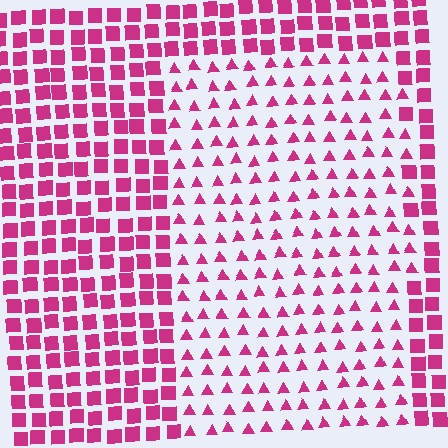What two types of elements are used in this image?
The image uses triangles inside the rectangle region and squares outside it.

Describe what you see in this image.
The image is filled with small magenta elements arranged in a uniform grid. A rectangle-shaped region contains triangles, while the surrounding area contains squares. The boundary is defined purely by the change in element shape.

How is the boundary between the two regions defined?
The boundary is defined by a change in element shape: triangles inside vs. squares outside. All elements share the same color and spacing.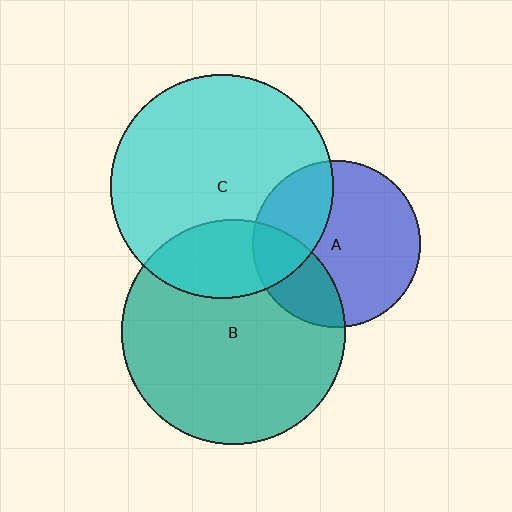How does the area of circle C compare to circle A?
Approximately 1.8 times.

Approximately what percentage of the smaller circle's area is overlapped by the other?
Approximately 25%.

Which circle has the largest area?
Circle B (teal).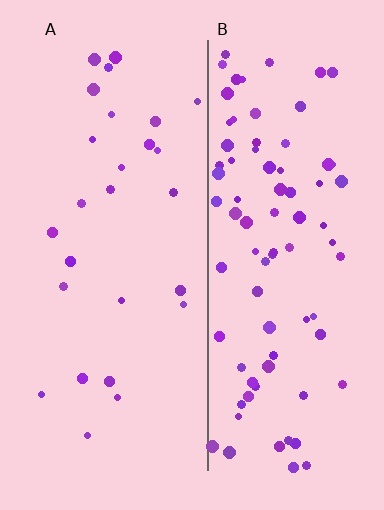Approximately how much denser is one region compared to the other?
Approximately 3.2× — region B over region A.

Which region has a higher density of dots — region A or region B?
B (the right).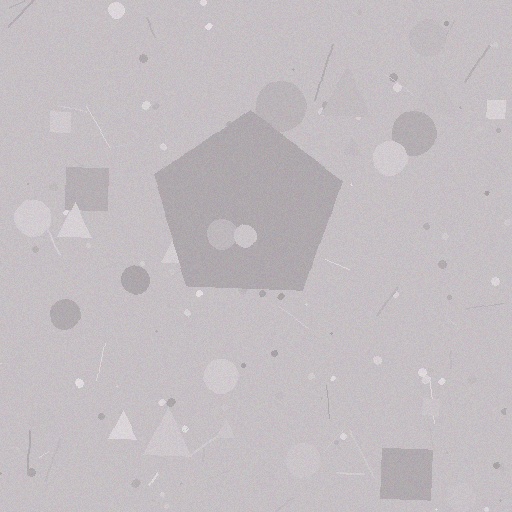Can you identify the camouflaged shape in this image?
The camouflaged shape is a pentagon.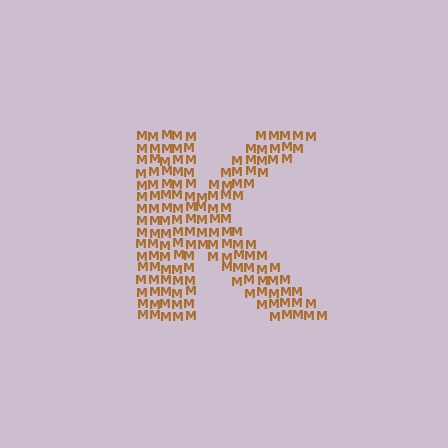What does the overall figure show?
The overall figure shows the letter K.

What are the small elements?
The small elements are letter M's.